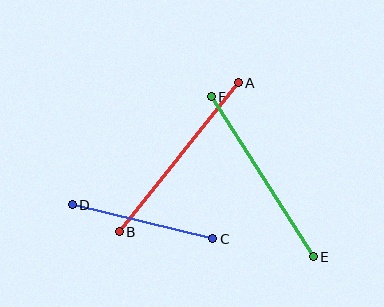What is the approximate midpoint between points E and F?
The midpoint is at approximately (262, 177) pixels.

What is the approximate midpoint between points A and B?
The midpoint is at approximately (179, 157) pixels.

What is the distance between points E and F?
The distance is approximately 190 pixels.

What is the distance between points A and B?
The distance is approximately 191 pixels.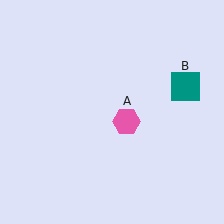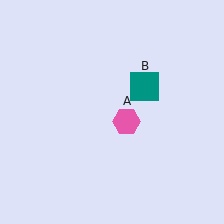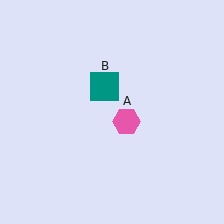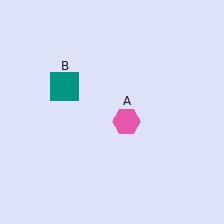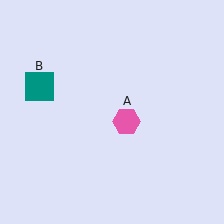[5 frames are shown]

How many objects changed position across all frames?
1 object changed position: teal square (object B).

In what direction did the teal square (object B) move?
The teal square (object B) moved left.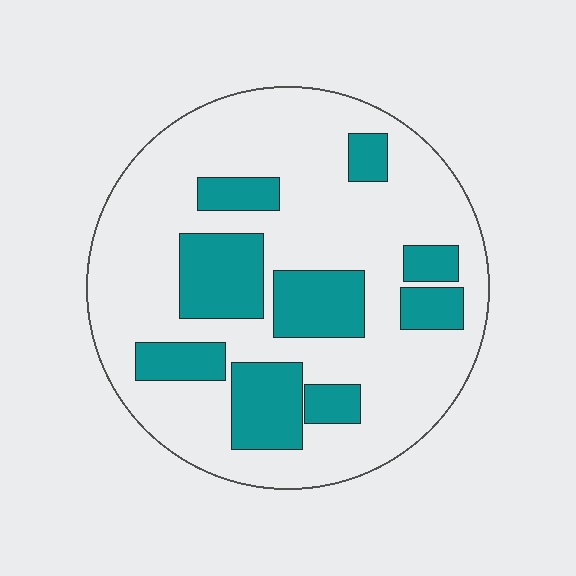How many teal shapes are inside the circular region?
9.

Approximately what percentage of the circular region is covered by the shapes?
Approximately 30%.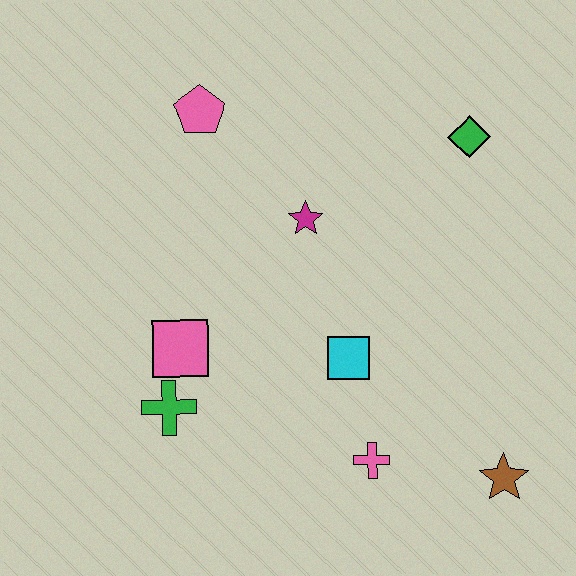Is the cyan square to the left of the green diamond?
Yes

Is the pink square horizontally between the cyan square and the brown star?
No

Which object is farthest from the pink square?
The green diamond is farthest from the pink square.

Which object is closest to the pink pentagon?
The magenta star is closest to the pink pentagon.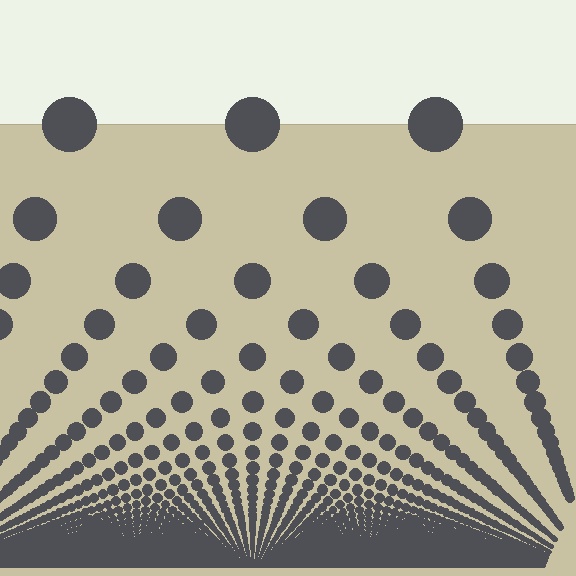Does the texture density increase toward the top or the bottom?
Density increases toward the bottom.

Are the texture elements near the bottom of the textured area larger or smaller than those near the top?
Smaller. The gradient is inverted — elements near the bottom are smaller and denser.